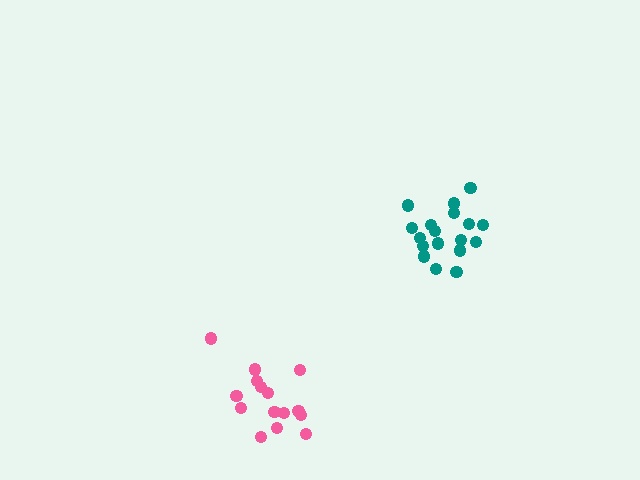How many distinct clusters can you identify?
There are 2 distinct clusters.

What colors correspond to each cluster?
The clusters are colored: teal, pink.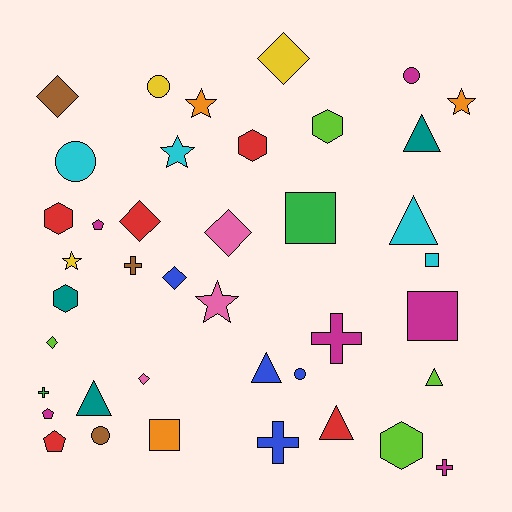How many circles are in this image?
There are 5 circles.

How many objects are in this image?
There are 40 objects.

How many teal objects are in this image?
There are 3 teal objects.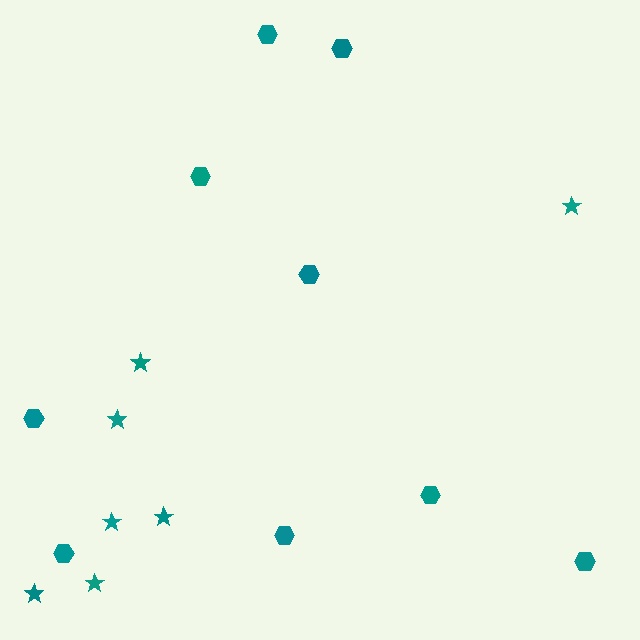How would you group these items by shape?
There are 2 groups: one group of stars (7) and one group of hexagons (9).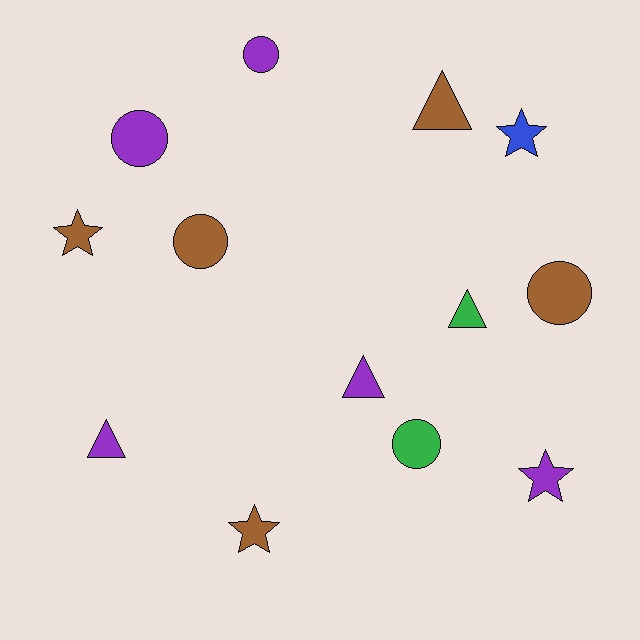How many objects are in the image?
There are 13 objects.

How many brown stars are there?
There are 2 brown stars.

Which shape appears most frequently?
Circle, with 5 objects.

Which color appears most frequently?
Purple, with 5 objects.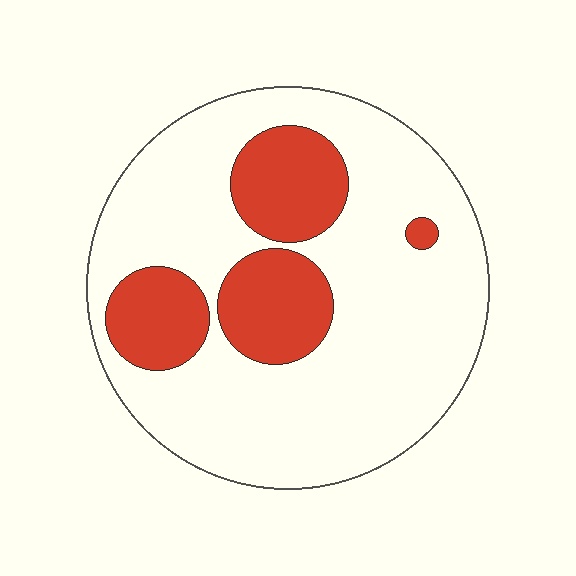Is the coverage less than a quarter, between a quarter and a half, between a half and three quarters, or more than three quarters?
Less than a quarter.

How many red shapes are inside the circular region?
4.